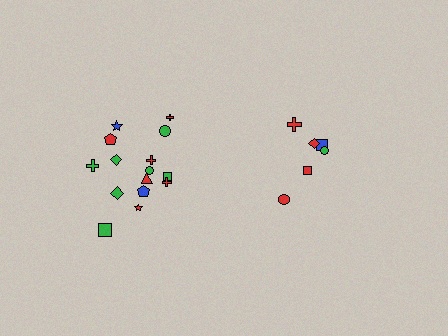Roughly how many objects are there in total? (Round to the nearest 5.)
Roughly 20 objects in total.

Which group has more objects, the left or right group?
The left group.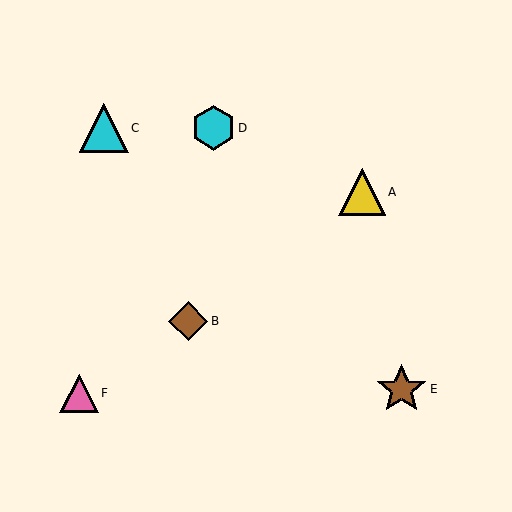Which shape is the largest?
The brown star (labeled E) is the largest.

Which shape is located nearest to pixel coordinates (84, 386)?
The pink triangle (labeled F) at (79, 393) is nearest to that location.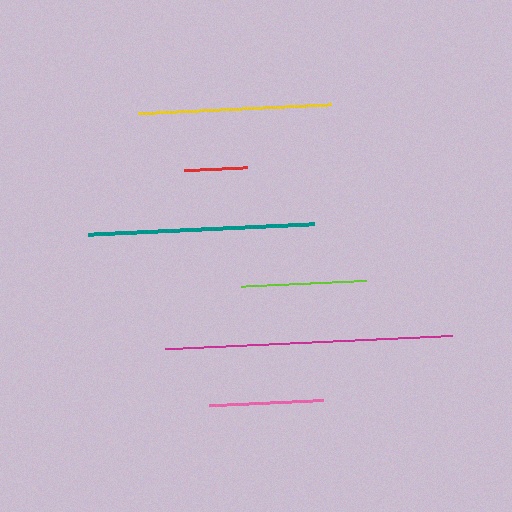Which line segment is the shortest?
The red line is the shortest at approximately 62 pixels.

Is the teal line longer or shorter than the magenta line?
The magenta line is longer than the teal line.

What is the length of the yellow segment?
The yellow segment is approximately 193 pixels long.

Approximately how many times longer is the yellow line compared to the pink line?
The yellow line is approximately 1.7 times the length of the pink line.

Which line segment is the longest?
The magenta line is the longest at approximately 288 pixels.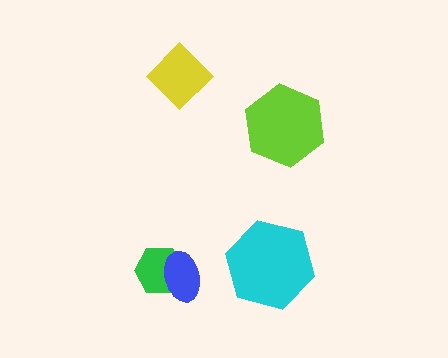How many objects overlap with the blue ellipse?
1 object overlaps with the blue ellipse.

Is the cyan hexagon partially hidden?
No, no other shape covers it.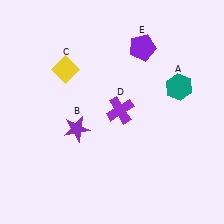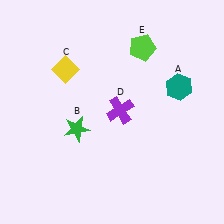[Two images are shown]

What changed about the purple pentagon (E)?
In Image 1, E is purple. In Image 2, it changed to lime.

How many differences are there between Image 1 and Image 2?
There are 2 differences between the two images.